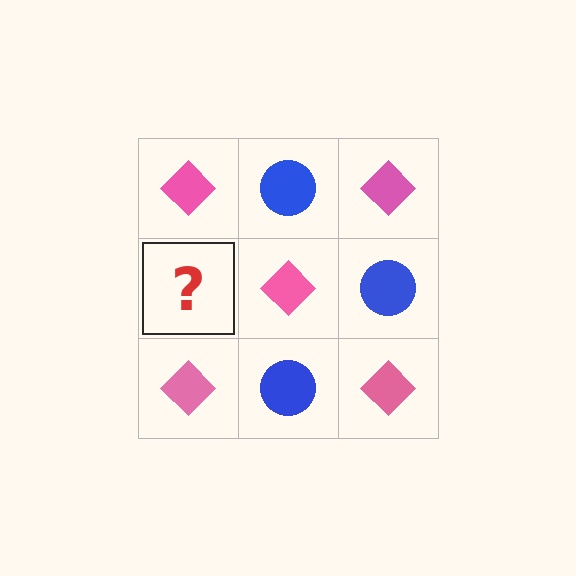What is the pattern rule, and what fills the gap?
The rule is that it alternates pink diamond and blue circle in a checkerboard pattern. The gap should be filled with a blue circle.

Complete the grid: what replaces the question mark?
The question mark should be replaced with a blue circle.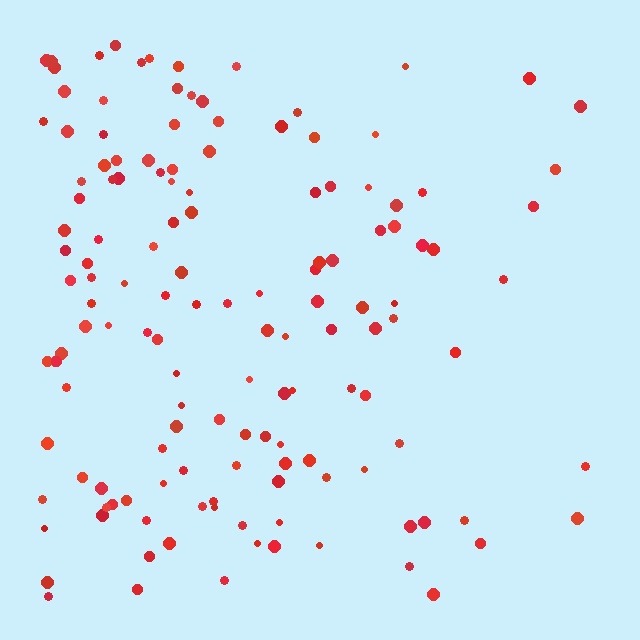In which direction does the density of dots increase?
From right to left, with the left side densest.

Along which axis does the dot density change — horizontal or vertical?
Horizontal.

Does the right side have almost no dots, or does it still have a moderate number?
Still a moderate number, just noticeably fewer than the left.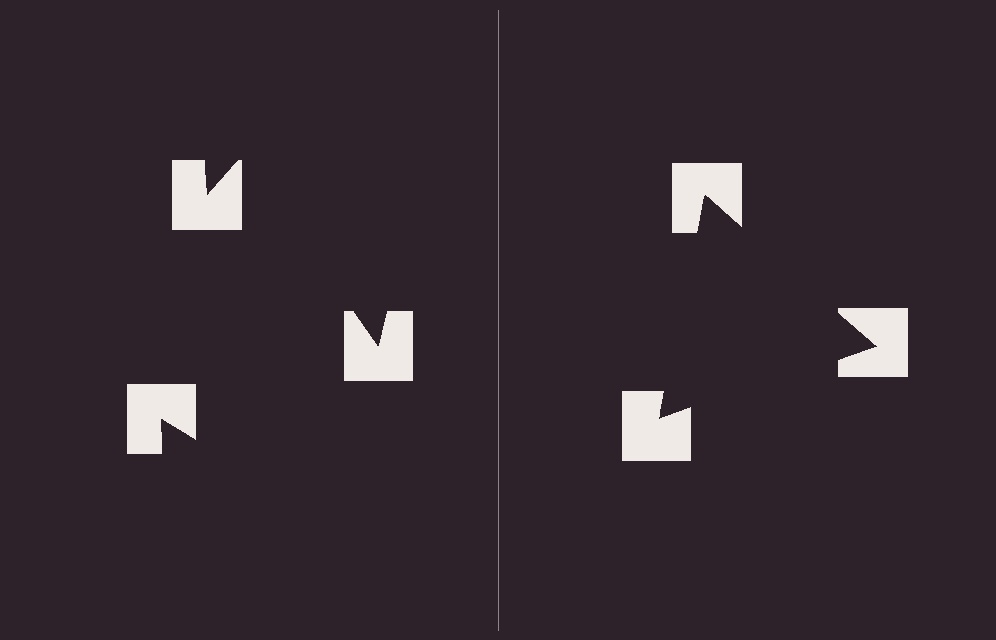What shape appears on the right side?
An illusory triangle.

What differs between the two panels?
The notched squares are positioned identically on both sides; only the wedge orientations differ. On the right they align to a triangle; on the left they are misaligned.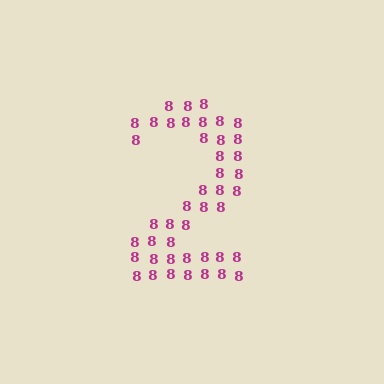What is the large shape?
The large shape is the digit 2.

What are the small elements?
The small elements are digit 8's.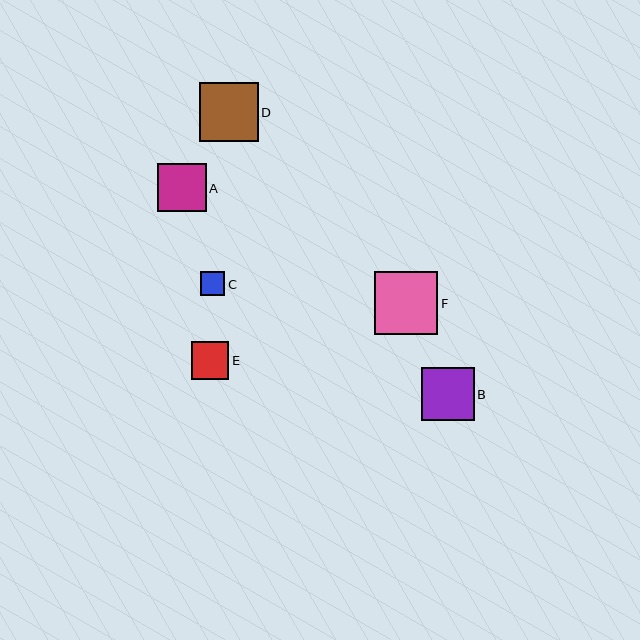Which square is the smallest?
Square C is the smallest with a size of approximately 24 pixels.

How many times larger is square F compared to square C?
Square F is approximately 2.6 times the size of square C.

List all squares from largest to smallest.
From largest to smallest: F, D, B, A, E, C.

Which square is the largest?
Square F is the largest with a size of approximately 63 pixels.